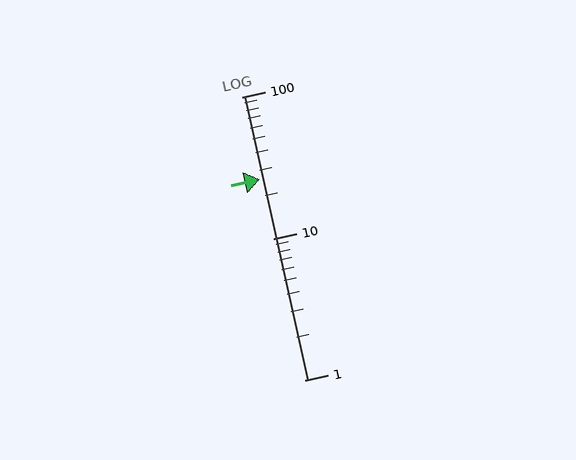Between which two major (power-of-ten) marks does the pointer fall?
The pointer is between 10 and 100.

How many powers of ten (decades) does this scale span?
The scale spans 2 decades, from 1 to 100.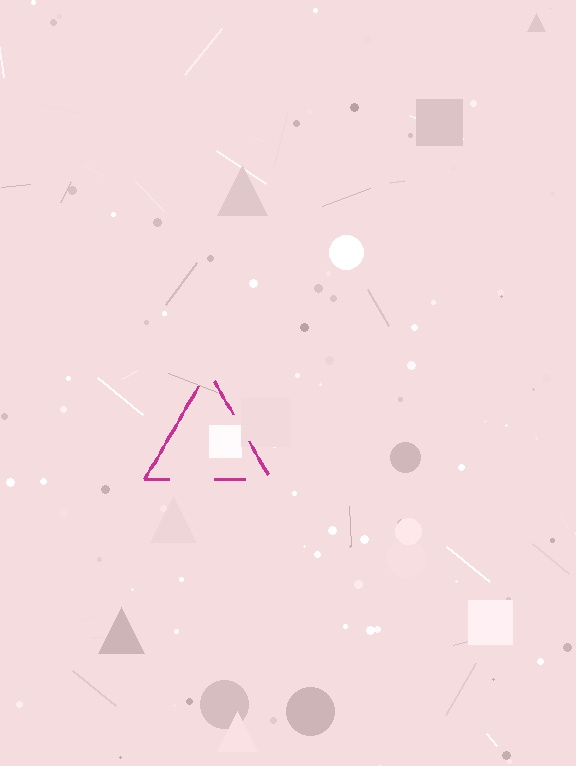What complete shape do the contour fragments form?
The contour fragments form a triangle.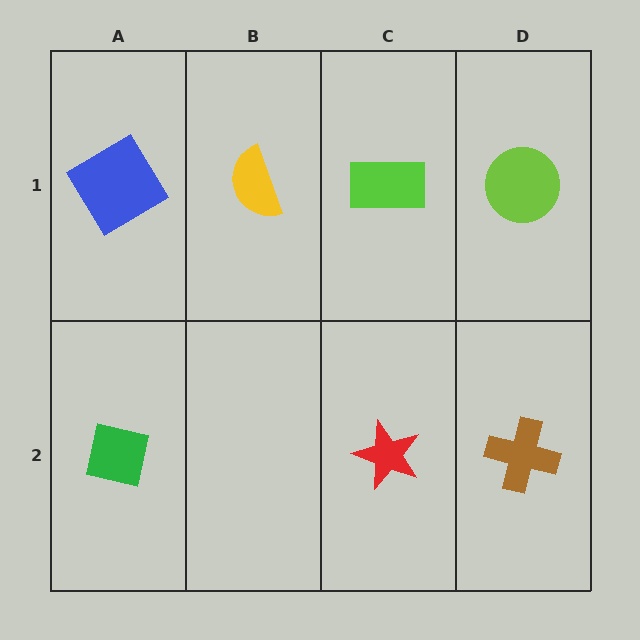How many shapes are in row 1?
4 shapes.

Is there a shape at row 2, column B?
No, that cell is empty.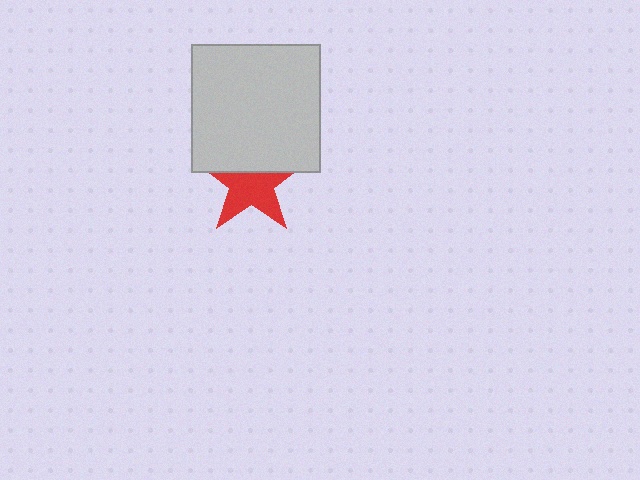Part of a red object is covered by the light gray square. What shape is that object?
It is a star.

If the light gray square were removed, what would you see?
You would see the complete red star.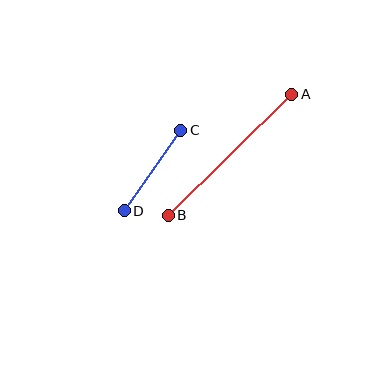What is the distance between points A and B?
The distance is approximately 173 pixels.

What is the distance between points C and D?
The distance is approximately 98 pixels.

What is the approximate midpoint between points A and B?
The midpoint is at approximately (230, 155) pixels.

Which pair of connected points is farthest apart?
Points A and B are farthest apart.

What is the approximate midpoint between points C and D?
The midpoint is at approximately (153, 170) pixels.